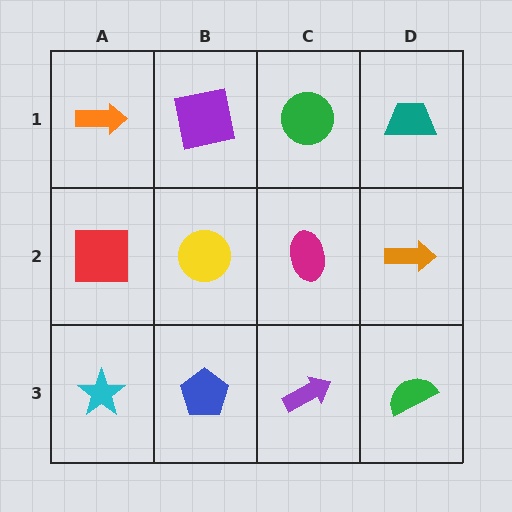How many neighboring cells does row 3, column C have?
3.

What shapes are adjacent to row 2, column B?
A purple square (row 1, column B), a blue pentagon (row 3, column B), a red square (row 2, column A), a magenta ellipse (row 2, column C).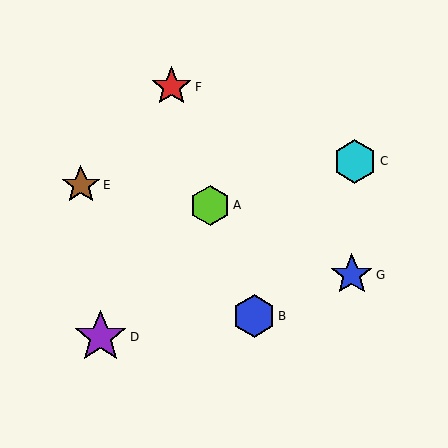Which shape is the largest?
The purple star (labeled D) is the largest.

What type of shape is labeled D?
Shape D is a purple star.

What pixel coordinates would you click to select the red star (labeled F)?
Click at (172, 87) to select the red star F.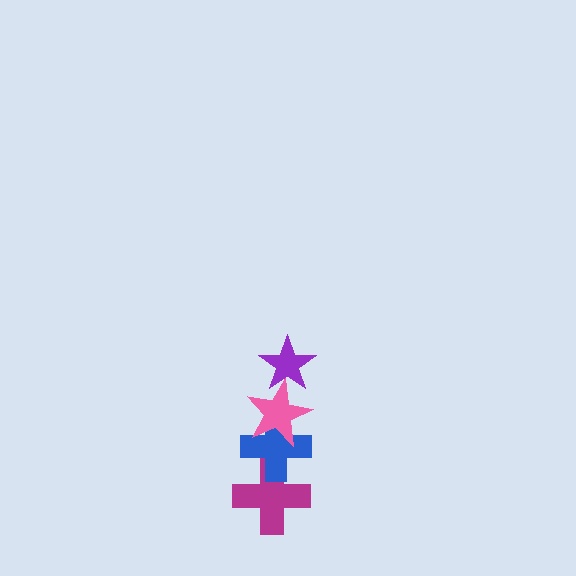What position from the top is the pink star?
The pink star is 2nd from the top.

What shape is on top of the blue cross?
The pink star is on top of the blue cross.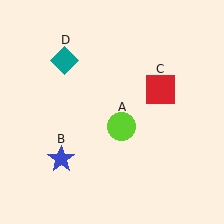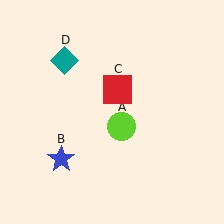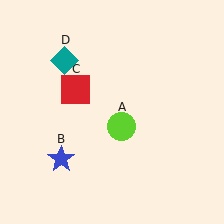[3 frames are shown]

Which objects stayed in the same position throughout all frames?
Lime circle (object A) and blue star (object B) and teal diamond (object D) remained stationary.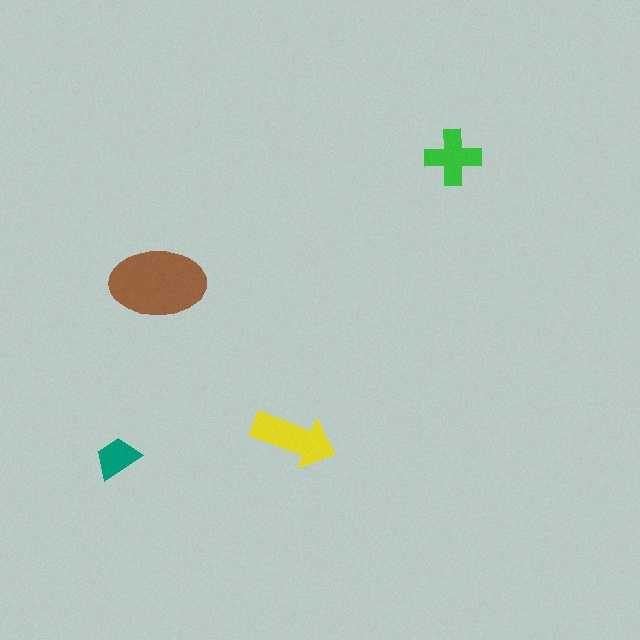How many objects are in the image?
There are 4 objects in the image.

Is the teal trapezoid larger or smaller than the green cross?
Smaller.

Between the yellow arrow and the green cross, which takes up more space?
The yellow arrow.